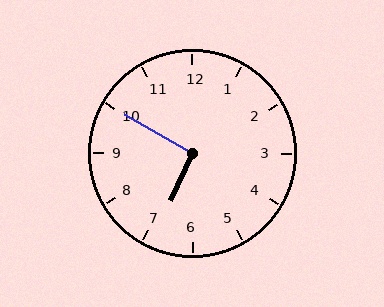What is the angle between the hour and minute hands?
Approximately 95 degrees.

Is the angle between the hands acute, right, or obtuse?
It is right.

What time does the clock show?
6:50.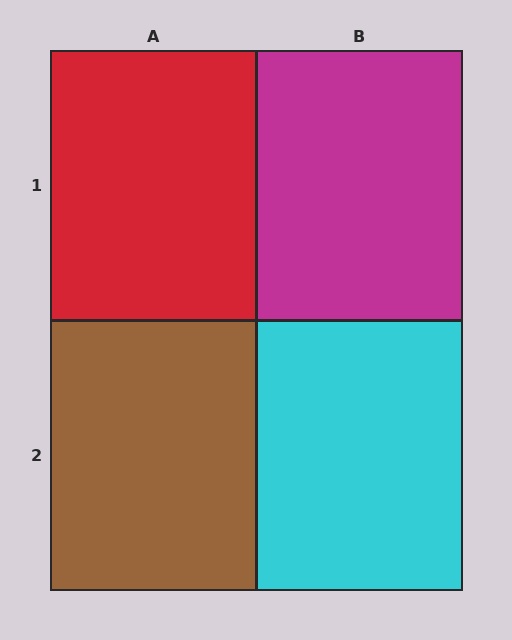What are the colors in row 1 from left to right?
Red, magenta.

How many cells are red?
1 cell is red.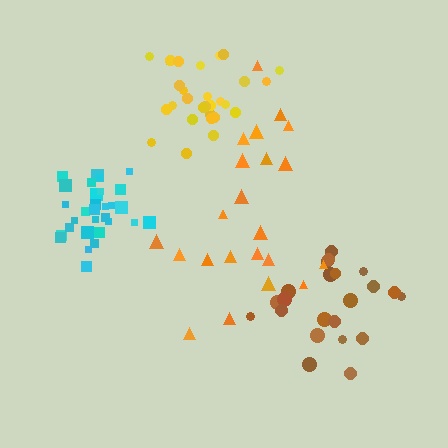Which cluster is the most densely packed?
Cyan.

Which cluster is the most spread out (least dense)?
Orange.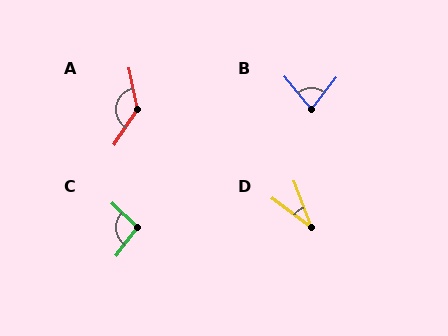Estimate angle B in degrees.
Approximately 77 degrees.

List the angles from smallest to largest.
D (33°), B (77°), C (97°), A (134°).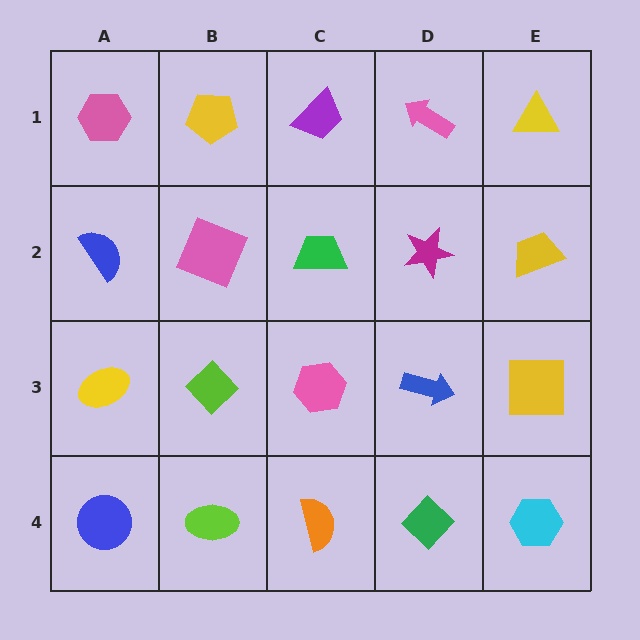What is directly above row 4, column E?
A yellow square.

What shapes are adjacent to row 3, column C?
A green trapezoid (row 2, column C), an orange semicircle (row 4, column C), a lime diamond (row 3, column B), a blue arrow (row 3, column D).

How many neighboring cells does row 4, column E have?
2.